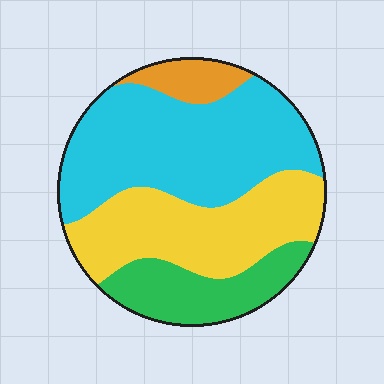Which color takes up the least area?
Orange, at roughly 5%.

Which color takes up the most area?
Cyan, at roughly 45%.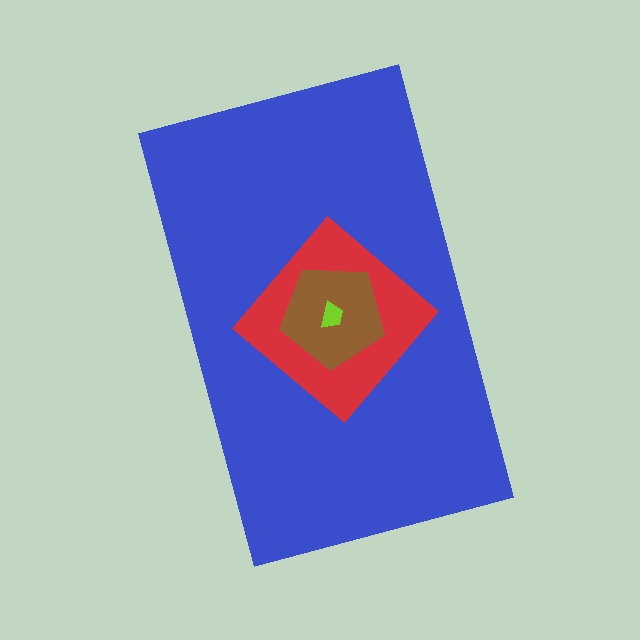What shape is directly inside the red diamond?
The brown pentagon.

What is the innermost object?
The lime trapezoid.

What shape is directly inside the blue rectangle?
The red diamond.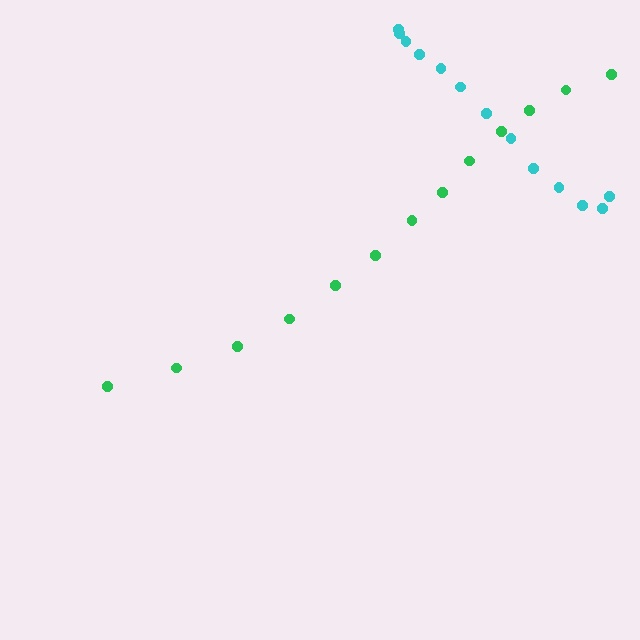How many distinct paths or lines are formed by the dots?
There are 2 distinct paths.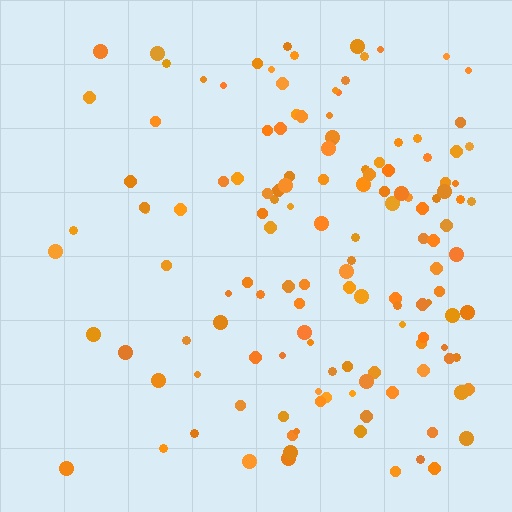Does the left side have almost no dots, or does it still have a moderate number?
Still a moderate number, just noticeably fewer than the right.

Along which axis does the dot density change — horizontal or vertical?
Horizontal.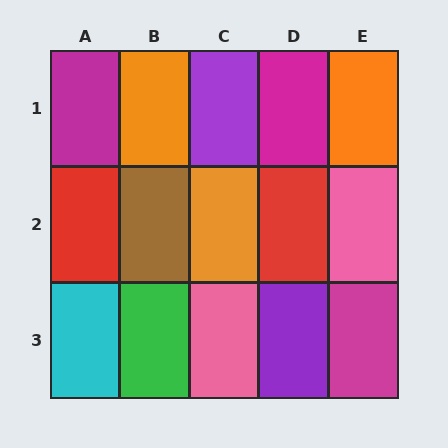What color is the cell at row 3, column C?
Pink.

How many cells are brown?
1 cell is brown.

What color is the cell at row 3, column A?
Cyan.